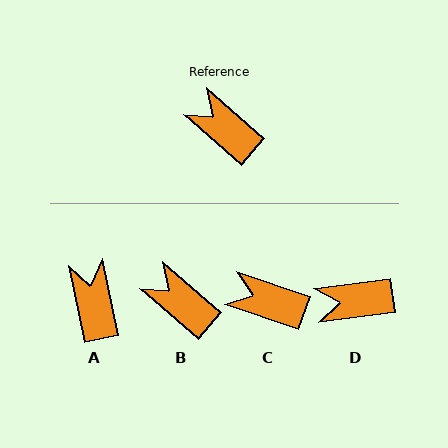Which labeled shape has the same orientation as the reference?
B.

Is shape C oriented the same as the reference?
No, it is off by about 22 degrees.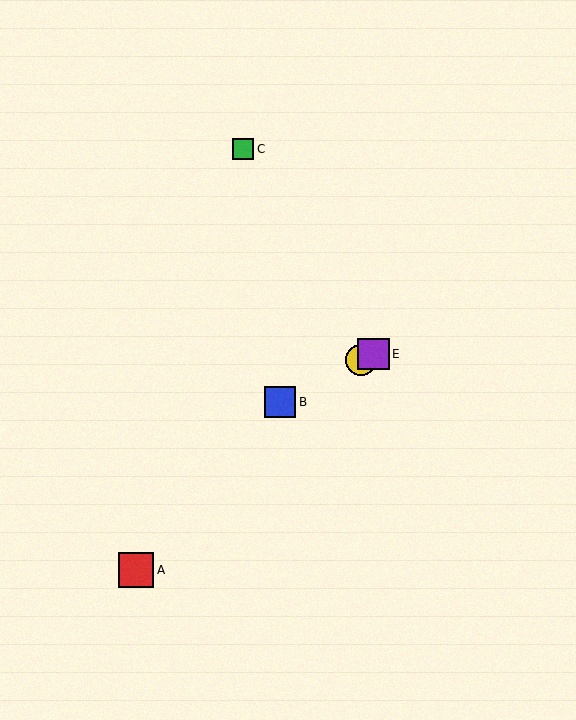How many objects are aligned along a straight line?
3 objects (B, D, E) are aligned along a straight line.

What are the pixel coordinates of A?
Object A is at (136, 570).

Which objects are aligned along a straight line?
Objects B, D, E are aligned along a straight line.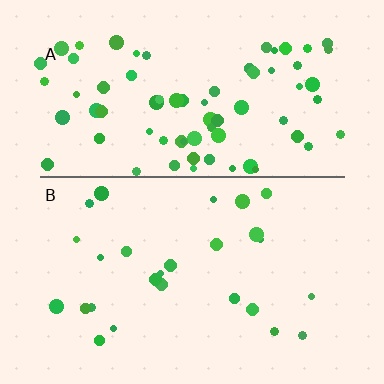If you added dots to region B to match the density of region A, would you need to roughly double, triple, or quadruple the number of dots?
Approximately triple.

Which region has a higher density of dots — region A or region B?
A (the top).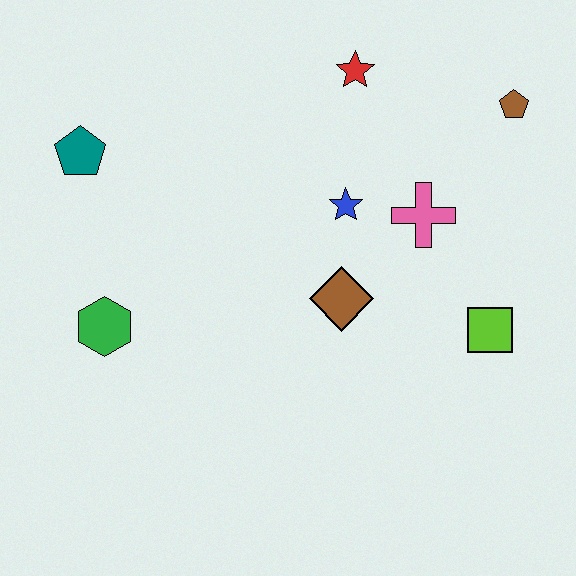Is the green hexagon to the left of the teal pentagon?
No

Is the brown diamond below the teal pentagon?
Yes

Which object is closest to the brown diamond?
The blue star is closest to the brown diamond.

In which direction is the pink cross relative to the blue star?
The pink cross is to the right of the blue star.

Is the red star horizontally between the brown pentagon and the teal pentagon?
Yes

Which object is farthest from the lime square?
The teal pentagon is farthest from the lime square.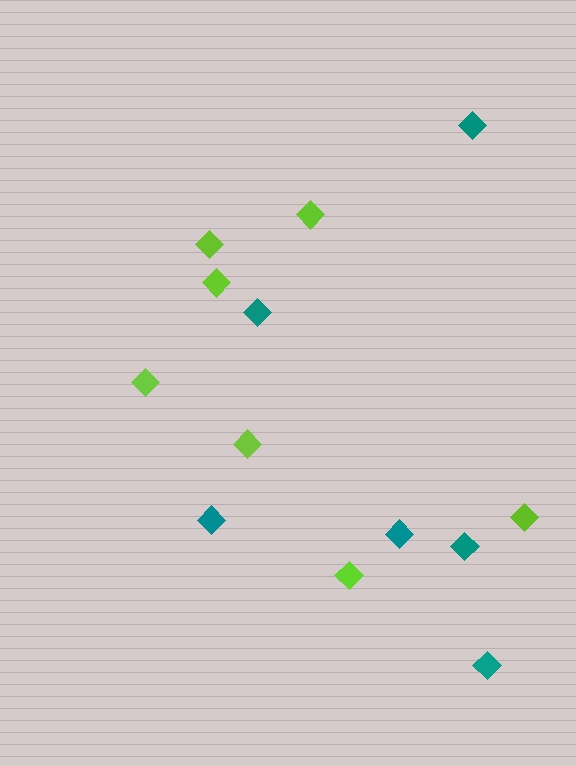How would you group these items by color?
There are 2 groups: one group of lime diamonds (7) and one group of teal diamonds (6).